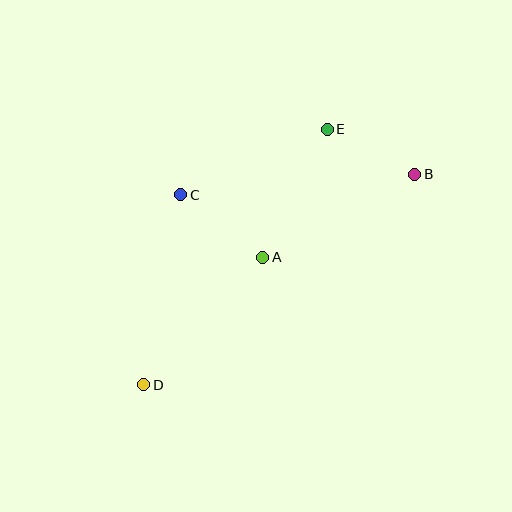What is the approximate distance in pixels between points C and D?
The distance between C and D is approximately 193 pixels.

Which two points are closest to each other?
Points B and E are closest to each other.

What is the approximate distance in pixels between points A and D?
The distance between A and D is approximately 175 pixels.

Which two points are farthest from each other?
Points B and D are farthest from each other.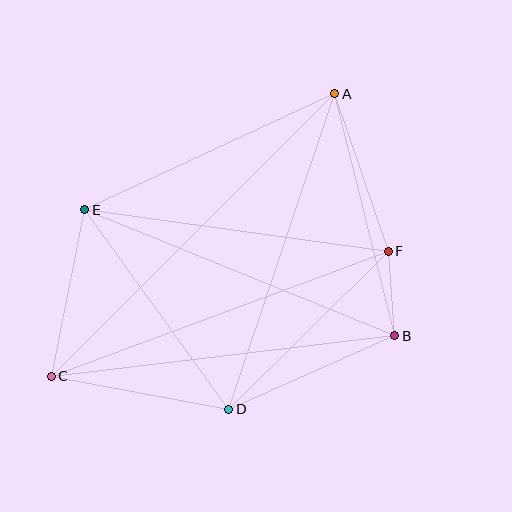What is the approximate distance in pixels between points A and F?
The distance between A and F is approximately 167 pixels.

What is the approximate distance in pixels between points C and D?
The distance between C and D is approximately 180 pixels.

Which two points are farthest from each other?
Points A and C are farthest from each other.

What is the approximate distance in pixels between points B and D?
The distance between B and D is approximately 182 pixels.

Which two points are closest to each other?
Points B and F are closest to each other.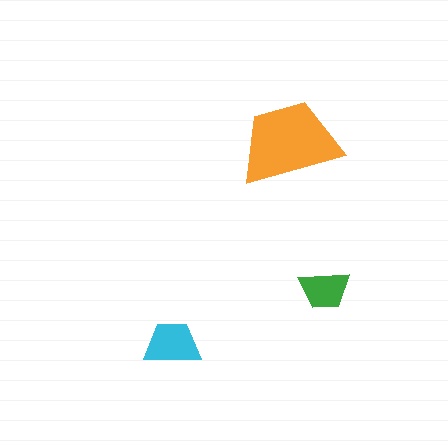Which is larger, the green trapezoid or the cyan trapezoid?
The cyan one.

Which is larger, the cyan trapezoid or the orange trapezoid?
The orange one.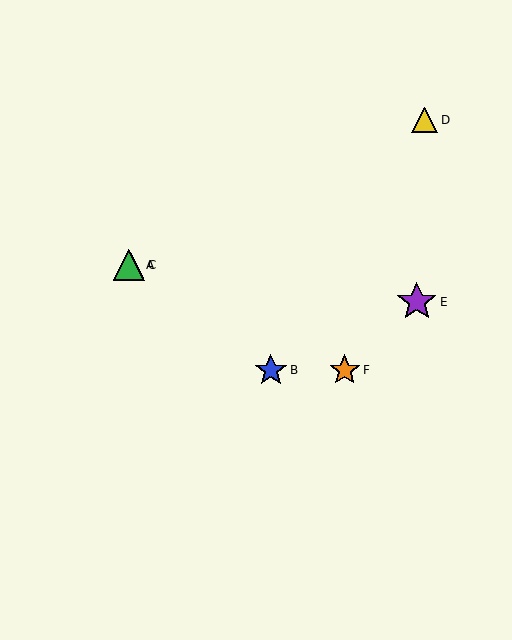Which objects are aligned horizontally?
Objects A, C are aligned horizontally.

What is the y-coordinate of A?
Object A is at y≈265.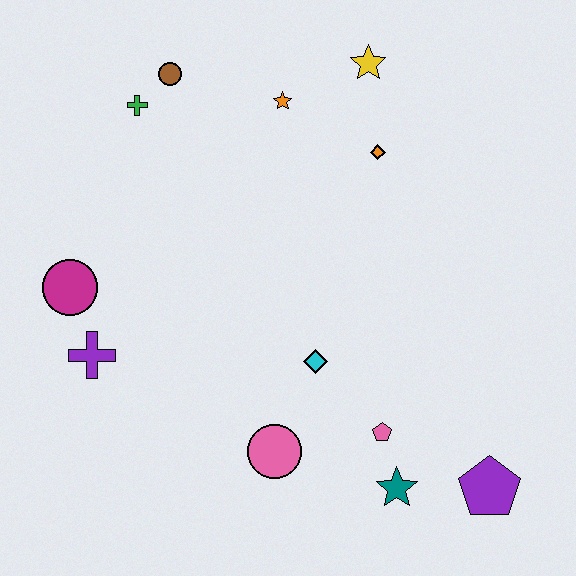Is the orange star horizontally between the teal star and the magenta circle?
Yes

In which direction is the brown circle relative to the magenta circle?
The brown circle is above the magenta circle.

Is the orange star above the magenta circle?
Yes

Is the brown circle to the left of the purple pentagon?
Yes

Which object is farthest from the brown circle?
The purple pentagon is farthest from the brown circle.